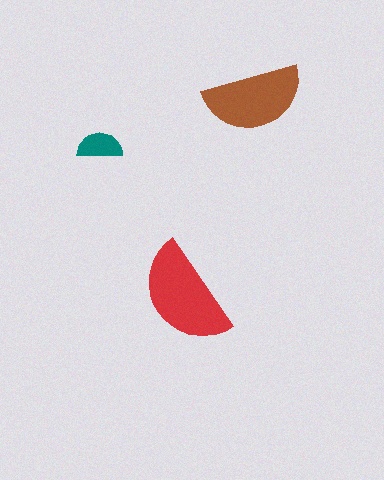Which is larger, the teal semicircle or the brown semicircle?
The brown one.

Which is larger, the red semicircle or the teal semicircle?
The red one.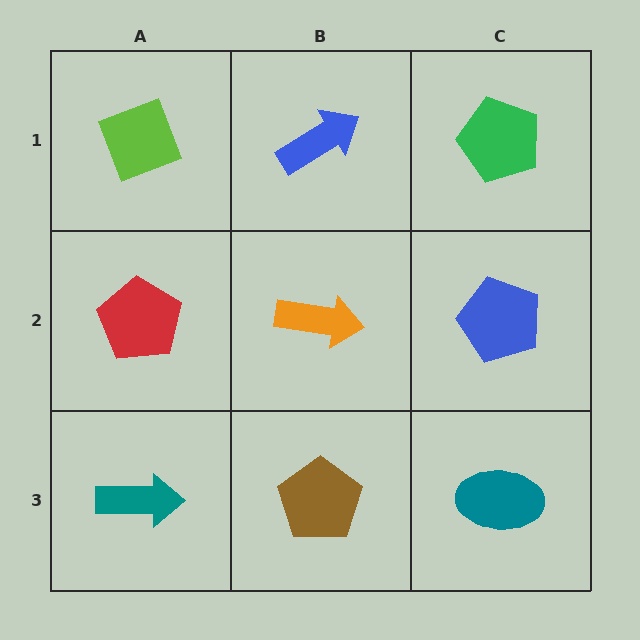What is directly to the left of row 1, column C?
A blue arrow.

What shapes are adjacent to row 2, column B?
A blue arrow (row 1, column B), a brown pentagon (row 3, column B), a red pentagon (row 2, column A), a blue pentagon (row 2, column C).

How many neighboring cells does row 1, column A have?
2.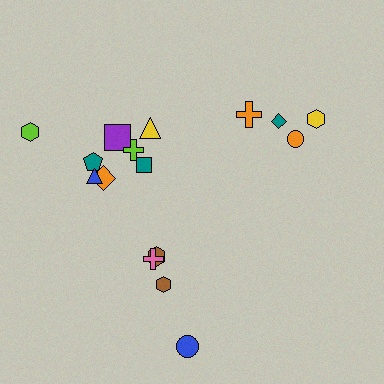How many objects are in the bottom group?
There are 4 objects.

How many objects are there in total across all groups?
There are 16 objects.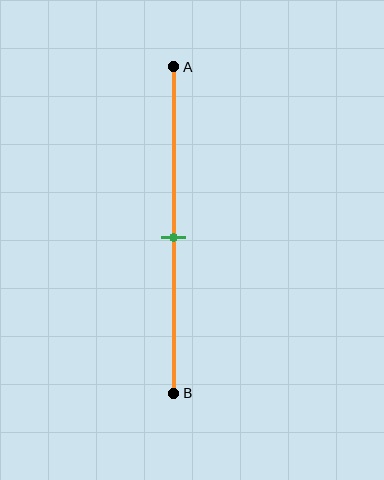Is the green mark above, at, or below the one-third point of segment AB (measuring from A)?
The green mark is below the one-third point of segment AB.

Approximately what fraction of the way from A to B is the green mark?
The green mark is approximately 50% of the way from A to B.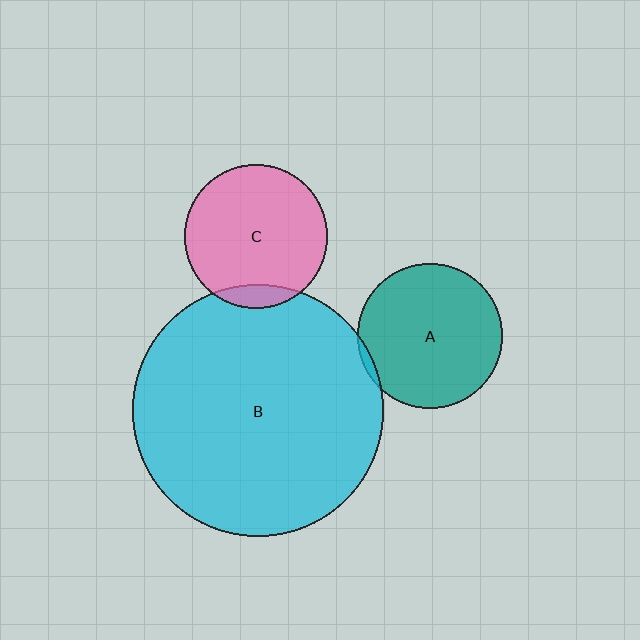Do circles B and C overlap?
Yes.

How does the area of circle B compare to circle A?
Approximately 3.0 times.